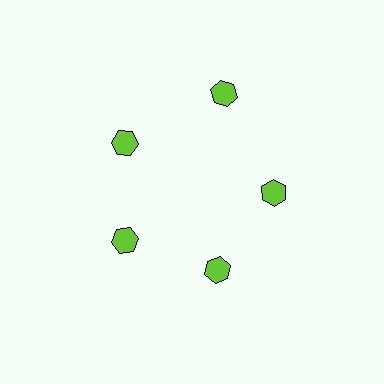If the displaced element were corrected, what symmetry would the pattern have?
It would have 5-fold rotational symmetry — the pattern would map onto itself every 72 degrees.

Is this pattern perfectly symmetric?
No. The 5 lime hexagons are arranged in a ring, but one element near the 1 o'clock position is pushed outward from the center, breaking the 5-fold rotational symmetry.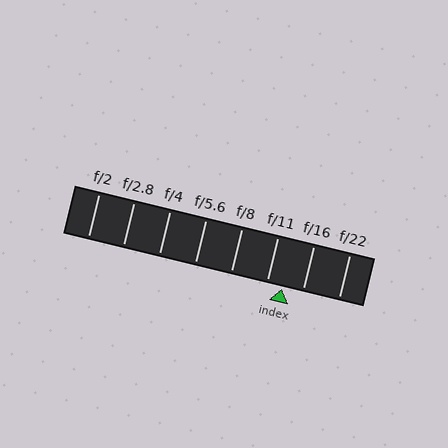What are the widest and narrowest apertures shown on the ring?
The widest aperture shown is f/2 and the narrowest is f/22.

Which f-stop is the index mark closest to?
The index mark is closest to f/11.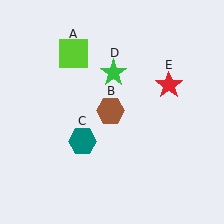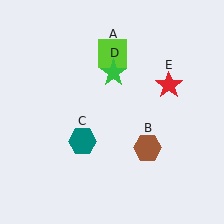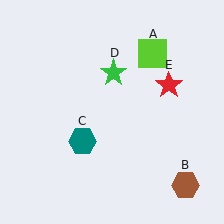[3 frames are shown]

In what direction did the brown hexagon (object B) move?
The brown hexagon (object B) moved down and to the right.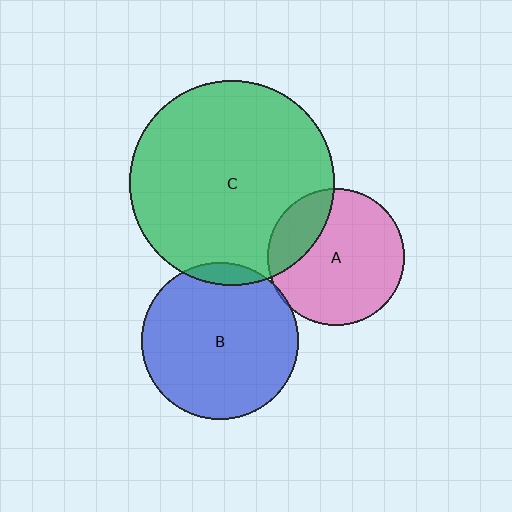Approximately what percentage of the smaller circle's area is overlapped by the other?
Approximately 5%.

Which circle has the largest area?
Circle C (green).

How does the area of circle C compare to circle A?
Approximately 2.2 times.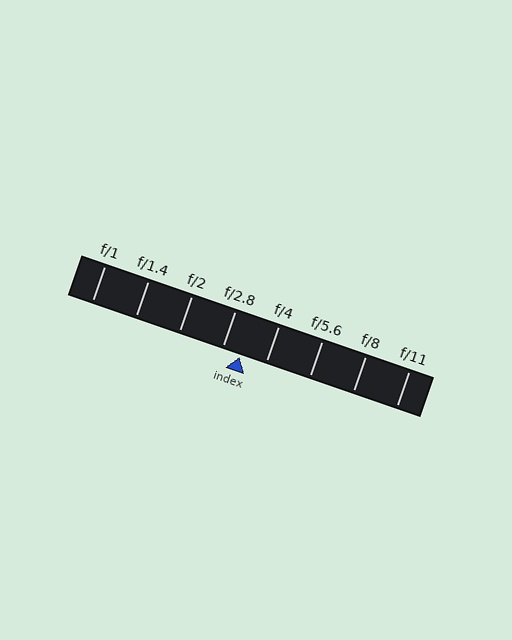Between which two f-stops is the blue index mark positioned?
The index mark is between f/2.8 and f/4.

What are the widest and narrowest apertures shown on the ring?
The widest aperture shown is f/1 and the narrowest is f/11.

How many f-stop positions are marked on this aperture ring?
There are 8 f-stop positions marked.